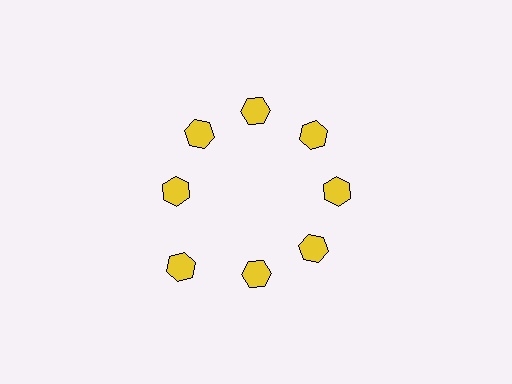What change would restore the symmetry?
The symmetry would be restored by moving it inward, back onto the ring so that all 8 hexagons sit at equal angles and equal distance from the center.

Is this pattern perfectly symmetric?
No. The 8 yellow hexagons are arranged in a ring, but one element near the 8 o'clock position is pushed outward from the center, breaking the 8-fold rotational symmetry.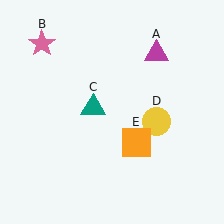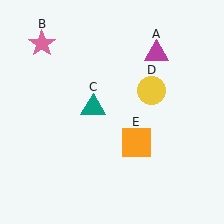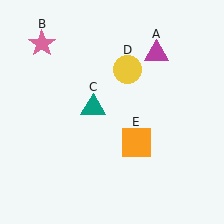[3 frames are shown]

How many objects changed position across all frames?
1 object changed position: yellow circle (object D).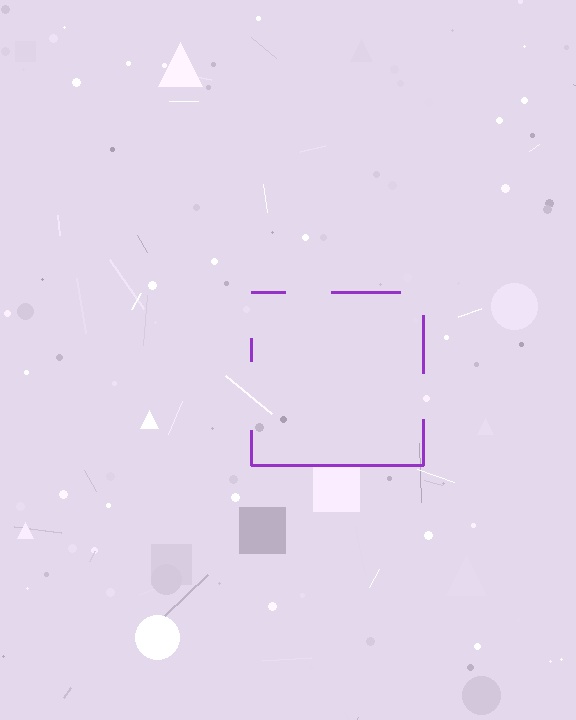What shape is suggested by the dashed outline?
The dashed outline suggests a square.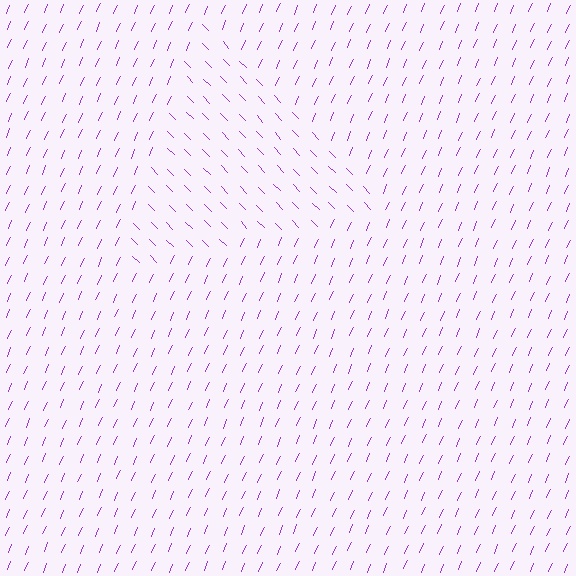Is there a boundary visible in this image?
Yes, there is a texture boundary formed by a change in line orientation.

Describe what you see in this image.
The image is filled with small purple line segments. A triangle region in the image has lines oriented differently from the surrounding lines, creating a visible texture boundary.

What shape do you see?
I see a triangle.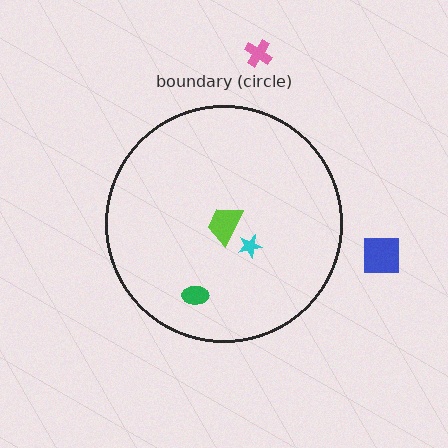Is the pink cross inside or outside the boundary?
Outside.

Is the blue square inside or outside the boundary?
Outside.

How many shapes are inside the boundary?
3 inside, 2 outside.